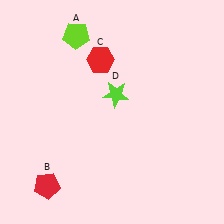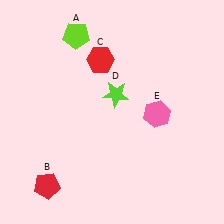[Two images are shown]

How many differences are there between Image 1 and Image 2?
There is 1 difference between the two images.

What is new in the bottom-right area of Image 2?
A pink hexagon (E) was added in the bottom-right area of Image 2.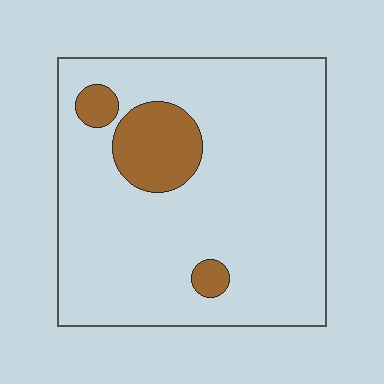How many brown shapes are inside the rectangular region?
3.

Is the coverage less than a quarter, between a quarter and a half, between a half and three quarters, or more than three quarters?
Less than a quarter.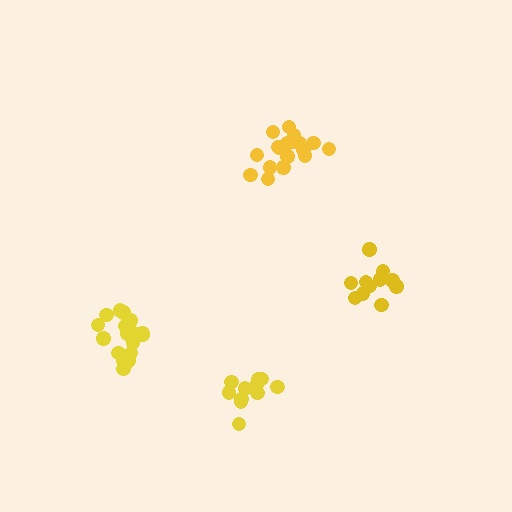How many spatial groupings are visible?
There are 4 spatial groupings.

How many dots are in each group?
Group 1: 18 dots, Group 2: 12 dots, Group 3: 18 dots, Group 4: 12 dots (60 total).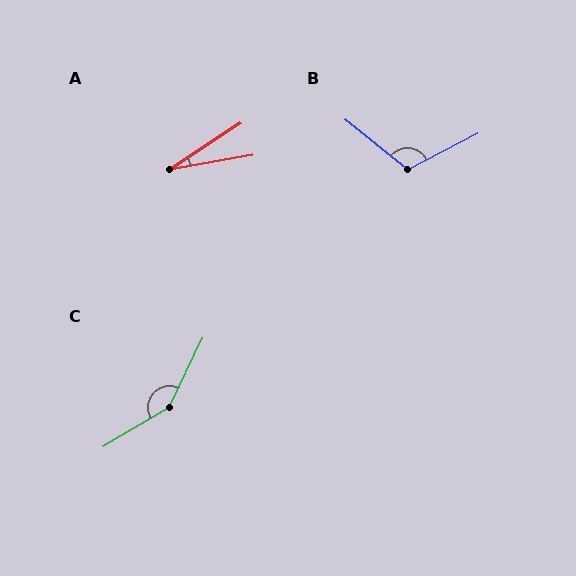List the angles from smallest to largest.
A (24°), B (114°), C (147°).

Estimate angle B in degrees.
Approximately 114 degrees.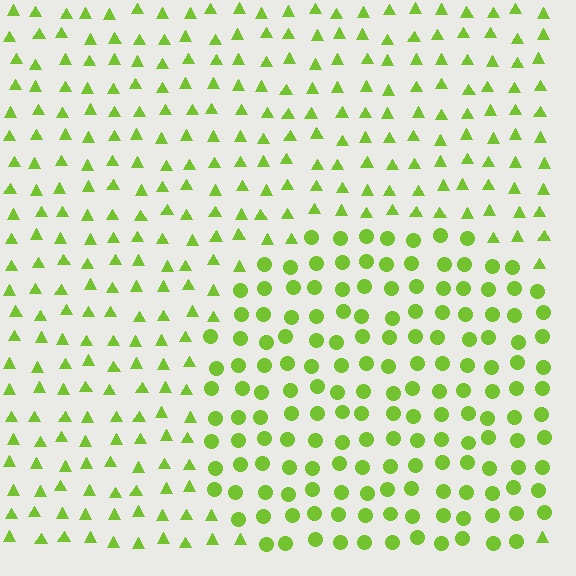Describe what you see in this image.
The image is filled with small lime elements arranged in a uniform grid. A circle-shaped region contains circles, while the surrounding area contains triangles. The boundary is defined purely by the change in element shape.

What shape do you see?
I see a circle.